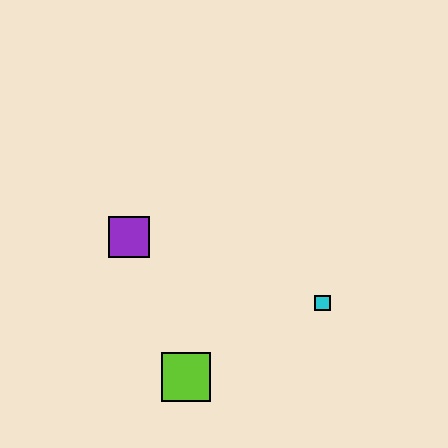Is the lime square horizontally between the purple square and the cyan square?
Yes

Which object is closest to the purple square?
The lime square is closest to the purple square.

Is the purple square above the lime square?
Yes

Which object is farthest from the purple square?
The cyan square is farthest from the purple square.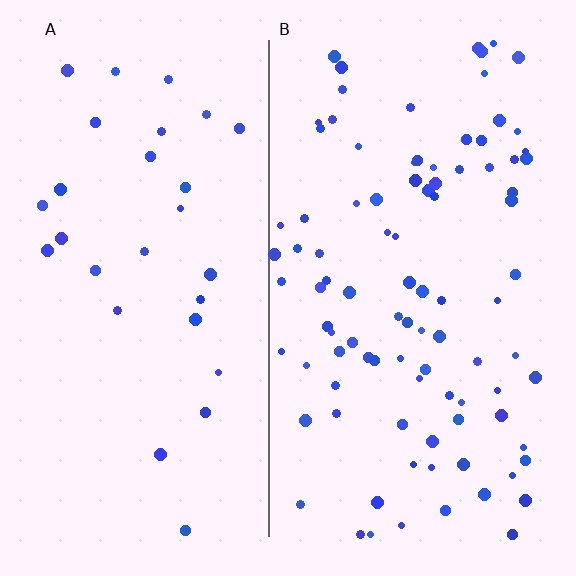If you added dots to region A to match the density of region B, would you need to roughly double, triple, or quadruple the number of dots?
Approximately triple.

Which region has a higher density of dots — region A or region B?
B (the right).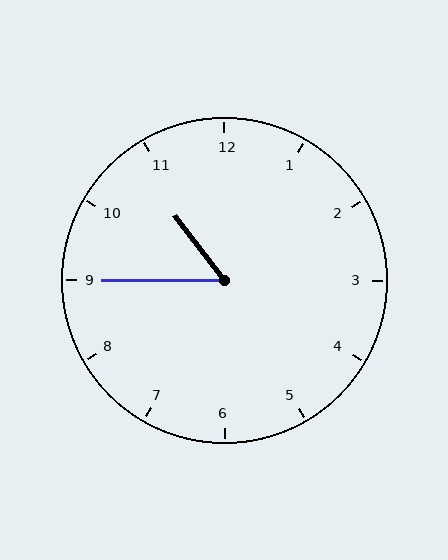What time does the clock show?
10:45.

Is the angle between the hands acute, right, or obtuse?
It is acute.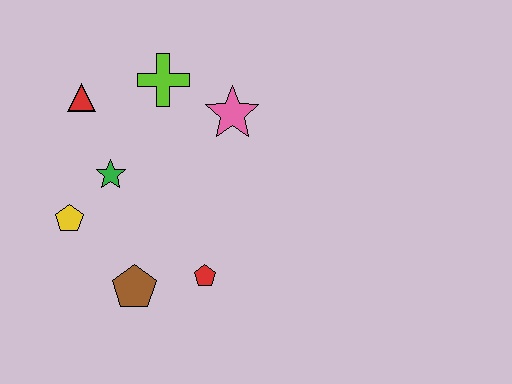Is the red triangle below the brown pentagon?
No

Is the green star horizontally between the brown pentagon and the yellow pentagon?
Yes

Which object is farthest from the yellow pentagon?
The pink star is farthest from the yellow pentagon.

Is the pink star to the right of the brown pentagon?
Yes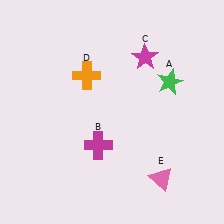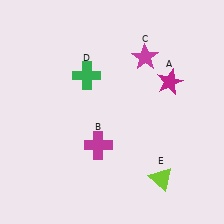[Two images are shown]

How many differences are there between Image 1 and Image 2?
There are 3 differences between the two images.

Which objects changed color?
A changed from green to magenta. D changed from orange to green. E changed from pink to lime.